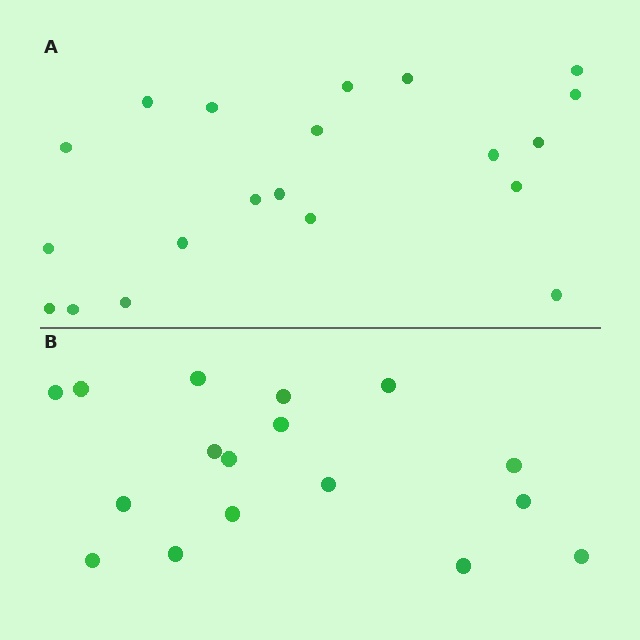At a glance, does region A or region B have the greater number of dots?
Region A (the top region) has more dots.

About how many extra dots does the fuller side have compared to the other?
Region A has just a few more — roughly 2 or 3 more dots than region B.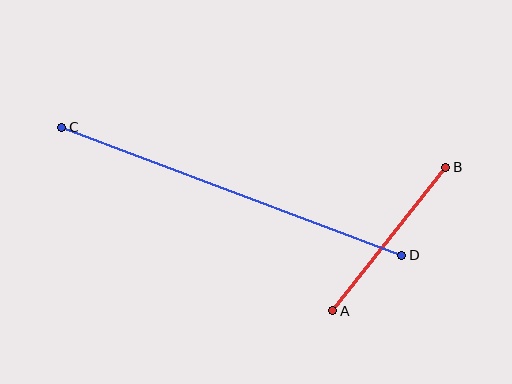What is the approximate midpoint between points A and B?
The midpoint is at approximately (389, 239) pixels.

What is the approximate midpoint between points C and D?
The midpoint is at approximately (232, 191) pixels.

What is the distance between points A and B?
The distance is approximately 183 pixels.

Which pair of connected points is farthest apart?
Points C and D are farthest apart.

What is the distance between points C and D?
The distance is approximately 364 pixels.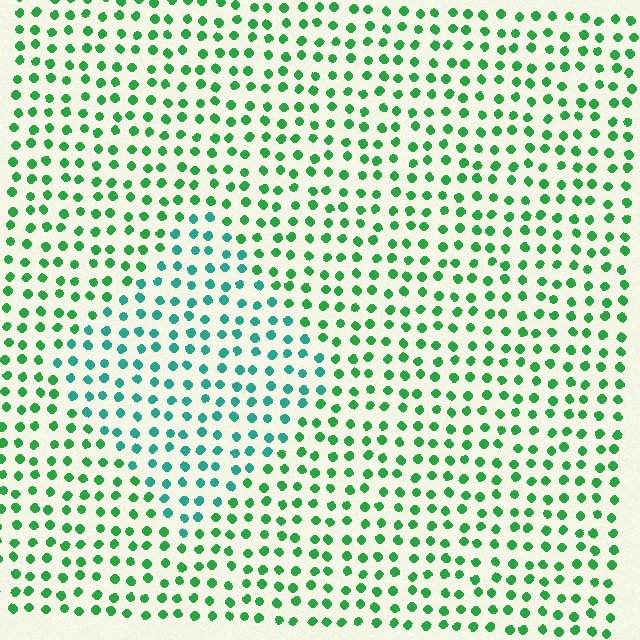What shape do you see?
I see a diamond.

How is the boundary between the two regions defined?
The boundary is defined purely by a slight shift in hue (about 37 degrees). Spacing, size, and orientation are identical on both sides.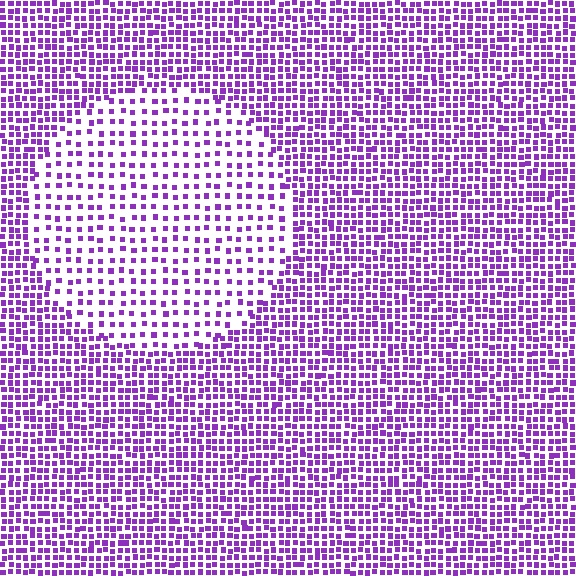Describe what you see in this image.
The image contains small purple elements arranged at two different densities. A circle-shaped region is visible where the elements are less densely packed than the surrounding area.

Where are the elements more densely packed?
The elements are more densely packed outside the circle boundary.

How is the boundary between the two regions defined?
The boundary is defined by a change in element density (approximately 2.1x ratio). All elements are the same color, size, and shape.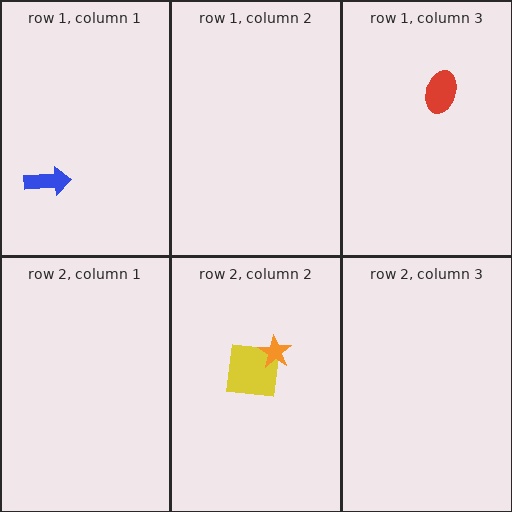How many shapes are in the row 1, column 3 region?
1.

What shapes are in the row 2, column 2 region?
The yellow square, the orange star.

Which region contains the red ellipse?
The row 1, column 3 region.